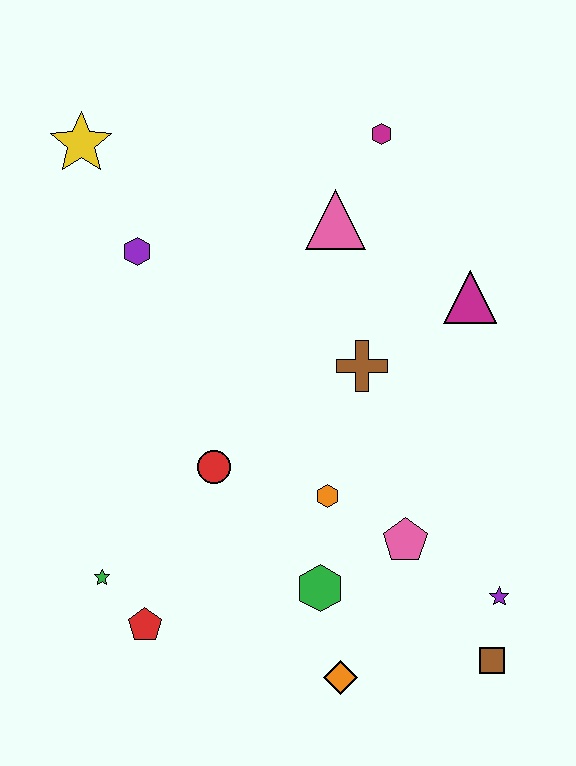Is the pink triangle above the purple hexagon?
Yes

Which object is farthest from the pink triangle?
The brown square is farthest from the pink triangle.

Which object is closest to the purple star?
The brown square is closest to the purple star.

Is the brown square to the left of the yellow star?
No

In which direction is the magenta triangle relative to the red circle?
The magenta triangle is to the right of the red circle.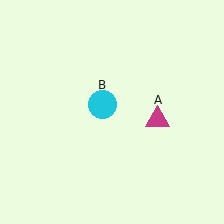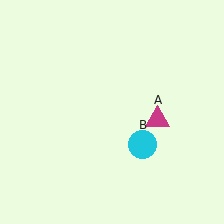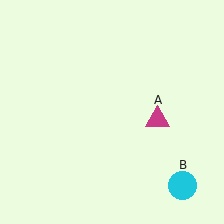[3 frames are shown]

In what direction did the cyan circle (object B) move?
The cyan circle (object B) moved down and to the right.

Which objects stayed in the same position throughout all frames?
Magenta triangle (object A) remained stationary.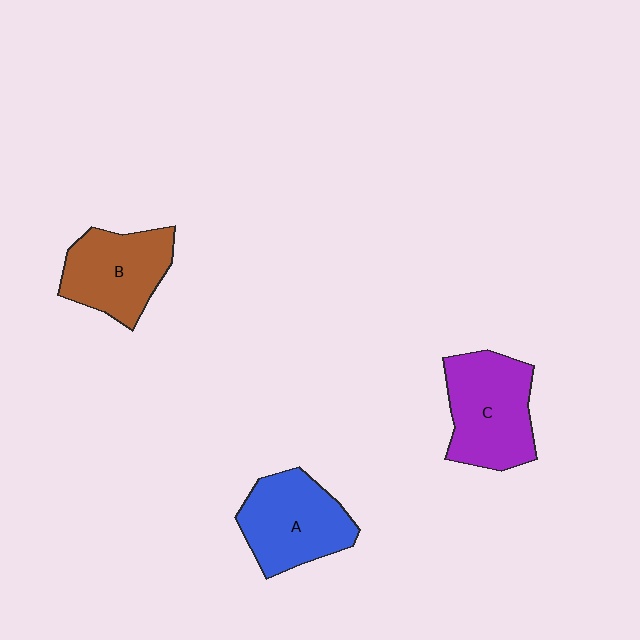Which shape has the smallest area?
Shape B (brown).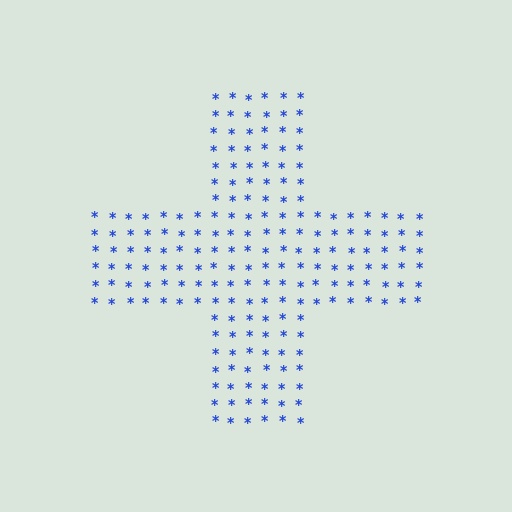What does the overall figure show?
The overall figure shows a cross.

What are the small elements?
The small elements are asterisks.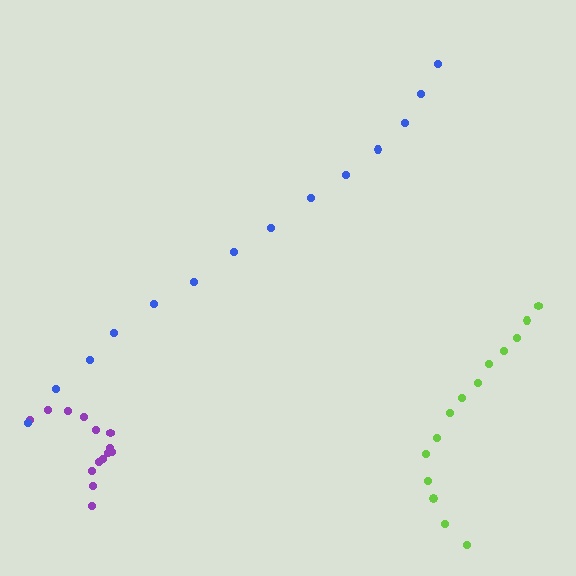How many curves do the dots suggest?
There are 3 distinct paths.